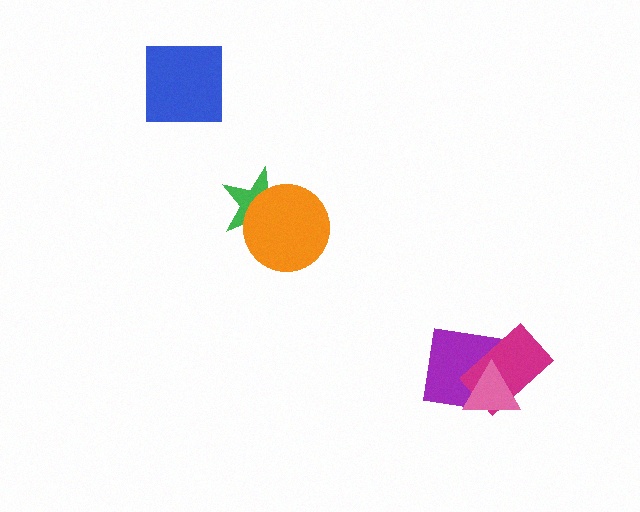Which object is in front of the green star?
The orange circle is in front of the green star.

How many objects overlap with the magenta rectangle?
2 objects overlap with the magenta rectangle.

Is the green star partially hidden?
Yes, it is partially covered by another shape.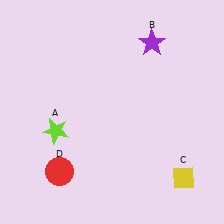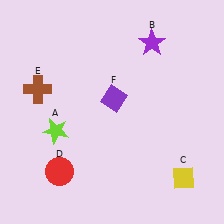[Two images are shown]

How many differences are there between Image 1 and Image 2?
There are 2 differences between the two images.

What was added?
A brown cross (E), a purple diamond (F) were added in Image 2.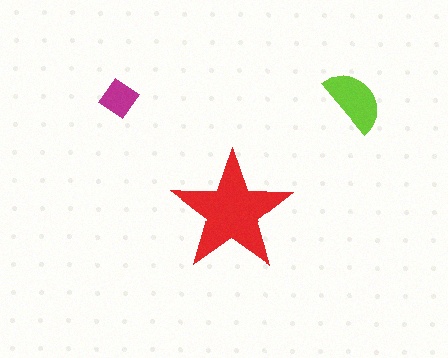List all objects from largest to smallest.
The red star, the lime semicircle, the magenta diamond.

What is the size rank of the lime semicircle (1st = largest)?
2nd.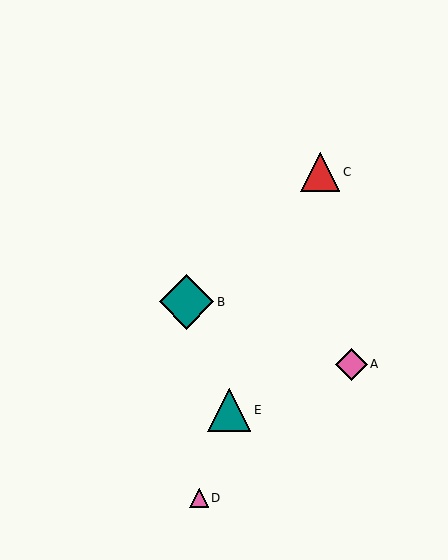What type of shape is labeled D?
Shape D is a pink triangle.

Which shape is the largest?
The teal diamond (labeled B) is the largest.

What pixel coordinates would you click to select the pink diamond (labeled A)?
Click at (352, 364) to select the pink diamond A.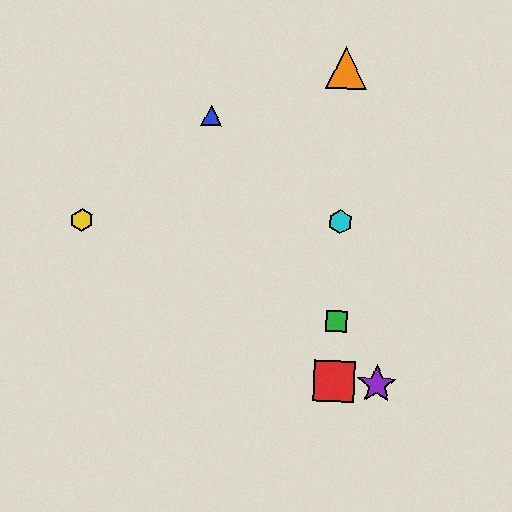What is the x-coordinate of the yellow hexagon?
The yellow hexagon is at x≈82.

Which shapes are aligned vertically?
The red square, the green square, the orange triangle, the cyan hexagon are aligned vertically.